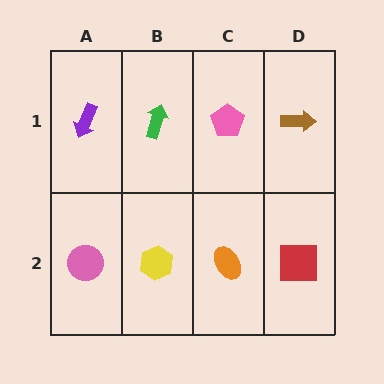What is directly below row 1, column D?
A red square.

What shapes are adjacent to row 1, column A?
A pink circle (row 2, column A), a green arrow (row 1, column B).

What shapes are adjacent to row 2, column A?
A purple arrow (row 1, column A), a yellow hexagon (row 2, column B).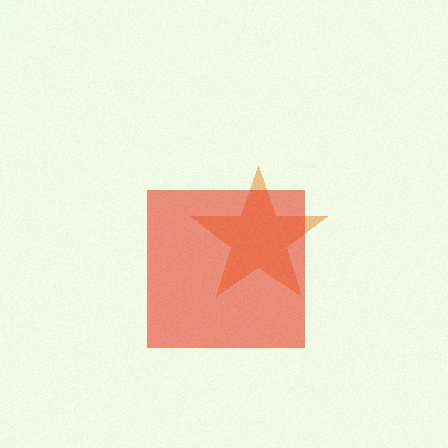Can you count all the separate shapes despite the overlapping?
Yes, there are 2 separate shapes.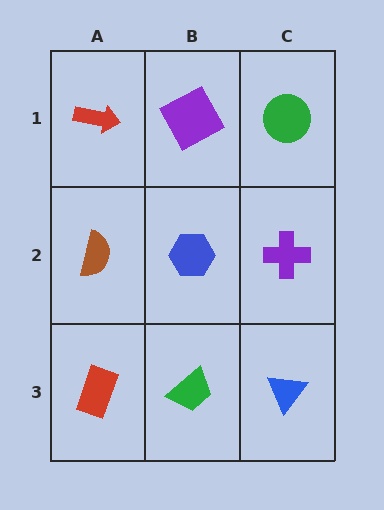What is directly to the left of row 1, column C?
A purple square.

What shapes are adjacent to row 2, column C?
A green circle (row 1, column C), a blue triangle (row 3, column C), a blue hexagon (row 2, column B).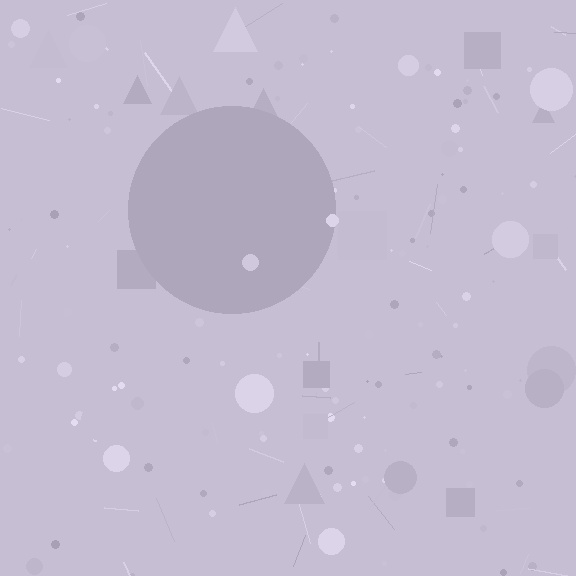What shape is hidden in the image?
A circle is hidden in the image.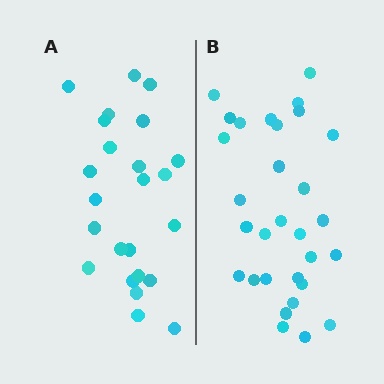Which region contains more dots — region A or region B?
Region B (the right region) has more dots.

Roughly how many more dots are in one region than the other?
Region B has about 6 more dots than region A.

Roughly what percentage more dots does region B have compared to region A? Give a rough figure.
About 25% more.